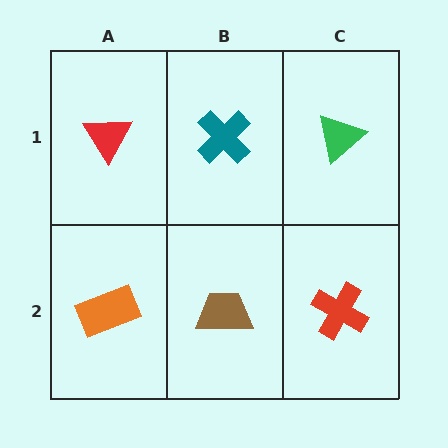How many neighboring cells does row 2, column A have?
2.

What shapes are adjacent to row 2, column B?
A teal cross (row 1, column B), an orange rectangle (row 2, column A), a red cross (row 2, column C).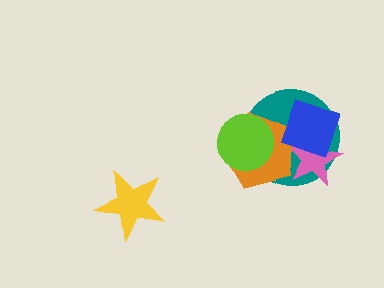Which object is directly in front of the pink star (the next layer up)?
The orange pentagon is directly in front of the pink star.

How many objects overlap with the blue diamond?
3 objects overlap with the blue diamond.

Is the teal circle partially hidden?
Yes, it is partially covered by another shape.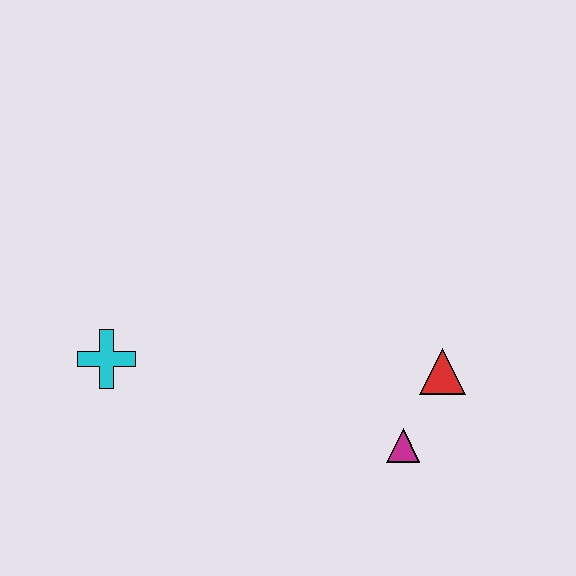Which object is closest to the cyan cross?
The magenta triangle is closest to the cyan cross.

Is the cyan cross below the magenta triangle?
No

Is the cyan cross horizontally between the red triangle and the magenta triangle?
No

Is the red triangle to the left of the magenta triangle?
No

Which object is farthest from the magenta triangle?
The cyan cross is farthest from the magenta triangle.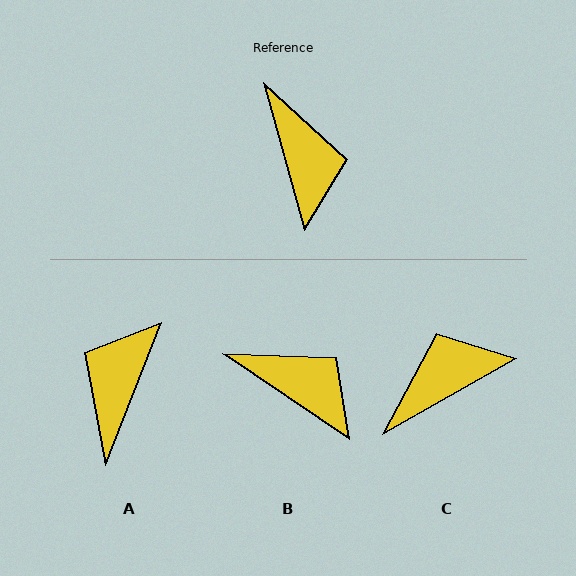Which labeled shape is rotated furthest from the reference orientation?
A, about 143 degrees away.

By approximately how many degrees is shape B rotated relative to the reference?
Approximately 40 degrees counter-clockwise.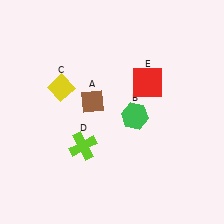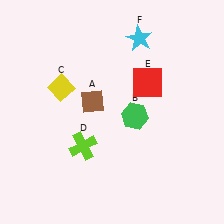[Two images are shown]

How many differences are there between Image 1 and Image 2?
There is 1 difference between the two images.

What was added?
A cyan star (F) was added in Image 2.